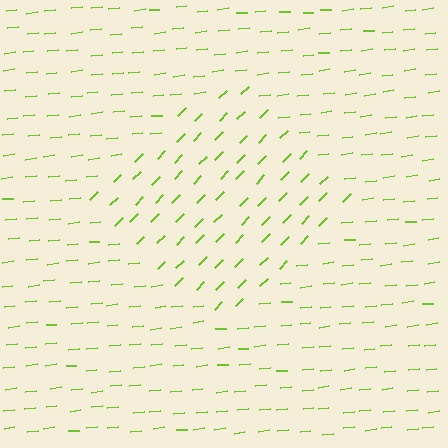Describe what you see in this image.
The image is filled with small lime line segments. A diamond region in the image has lines oriented differently from the surrounding lines, creating a visible texture boundary.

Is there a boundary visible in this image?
Yes, there is a texture boundary formed by a change in line orientation.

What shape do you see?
I see a diamond.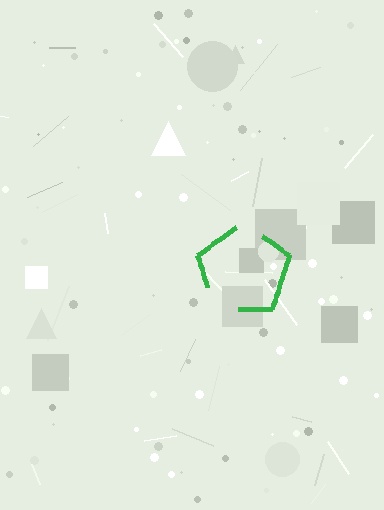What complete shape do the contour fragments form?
The contour fragments form a pentagon.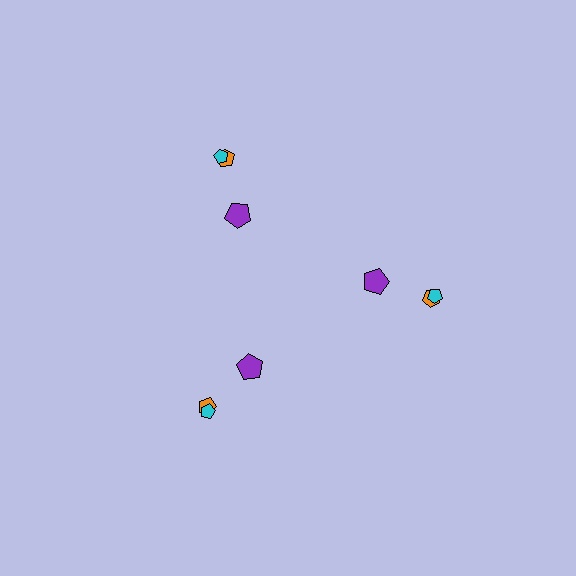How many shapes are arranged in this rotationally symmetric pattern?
There are 9 shapes, arranged in 3 groups of 3.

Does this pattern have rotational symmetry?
Yes, this pattern has 3-fold rotational symmetry. It looks the same after rotating 120 degrees around the center.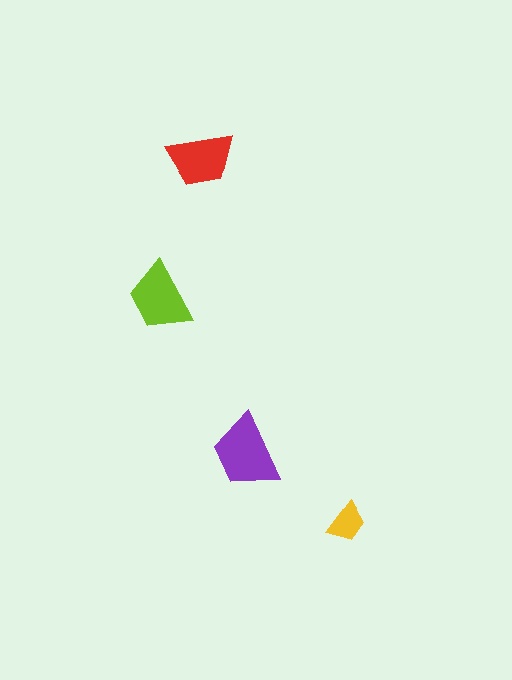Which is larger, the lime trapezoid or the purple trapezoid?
The purple one.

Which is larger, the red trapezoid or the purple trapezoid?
The purple one.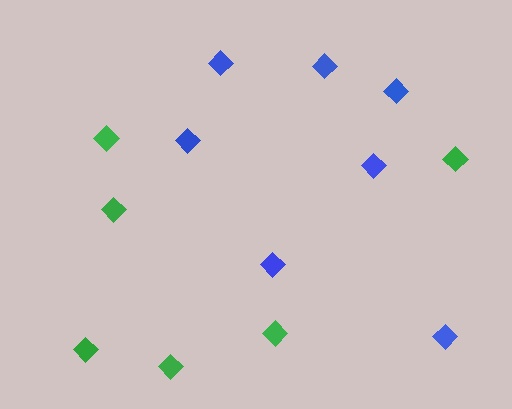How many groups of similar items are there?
There are 2 groups: one group of green diamonds (6) and one group of blue diamonds (7).